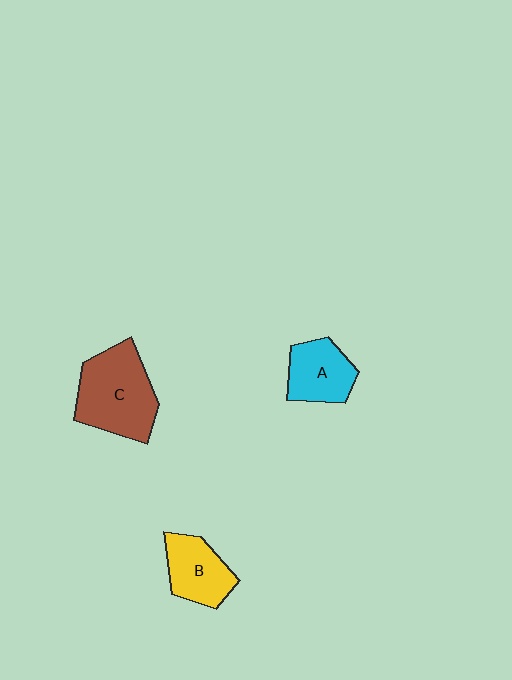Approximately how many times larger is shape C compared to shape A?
Approximately 1.6 times.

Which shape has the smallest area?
Shape A (cyan).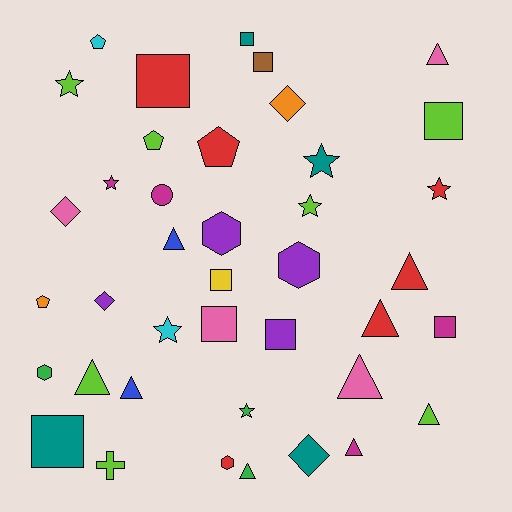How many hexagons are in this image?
There are 4 hexagons.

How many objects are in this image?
There are 40 objects.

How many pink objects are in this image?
There are 4 pink objects.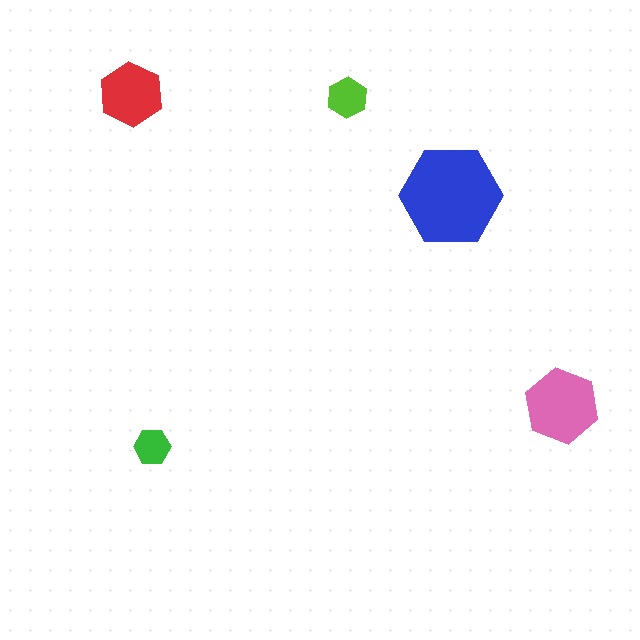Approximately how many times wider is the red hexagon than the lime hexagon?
About 1.5 times wider.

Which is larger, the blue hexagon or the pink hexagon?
The blue one.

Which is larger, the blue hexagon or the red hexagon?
The blue one.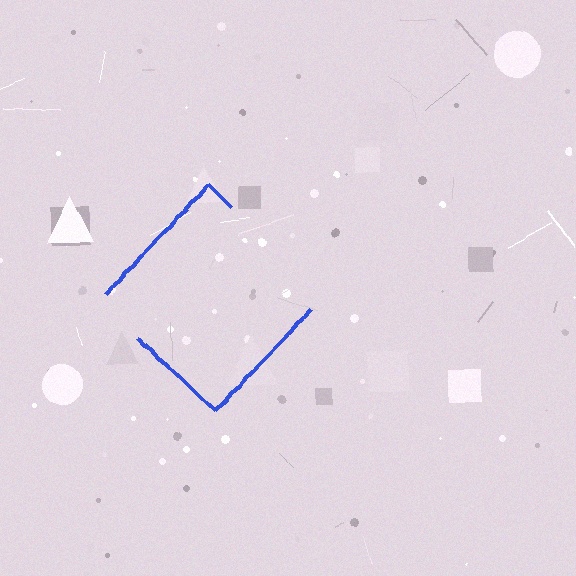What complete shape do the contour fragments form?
The contour fragments form a diamond.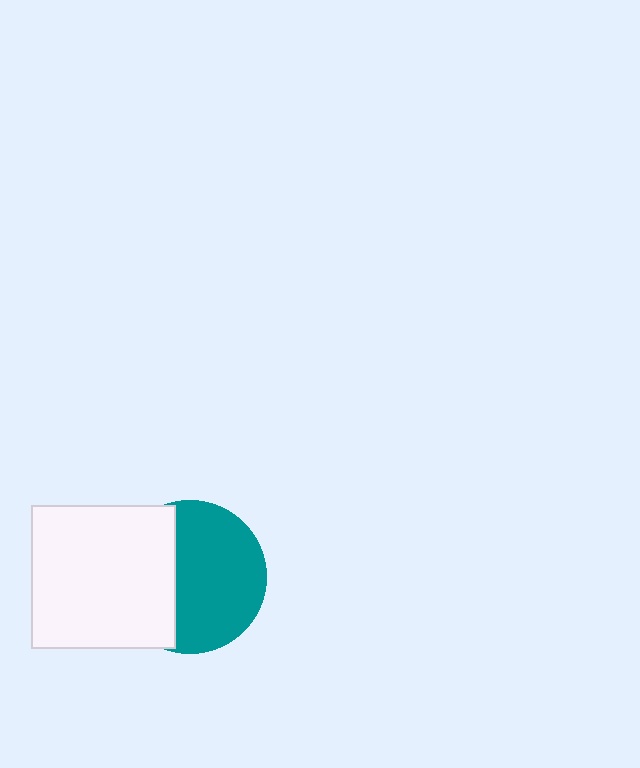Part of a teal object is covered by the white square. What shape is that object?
It is a circle.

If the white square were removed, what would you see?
You would see the complete teal circle.